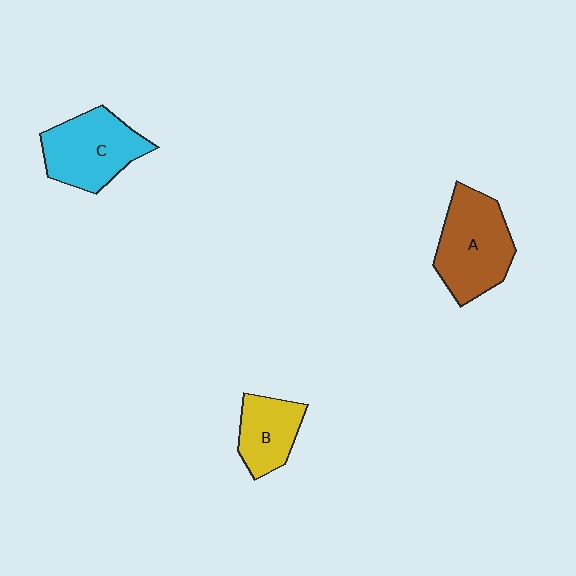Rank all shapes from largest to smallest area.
From largest to smallest: A (brown), C (cyan), B (yellow).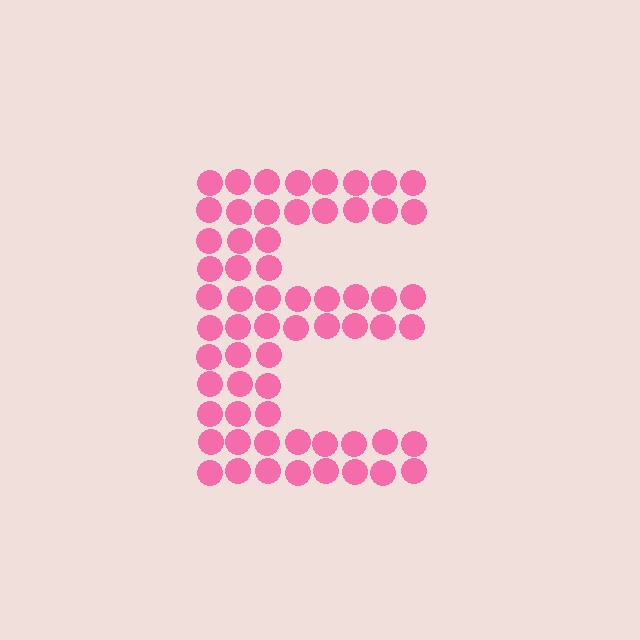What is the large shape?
The large shape is the letter E.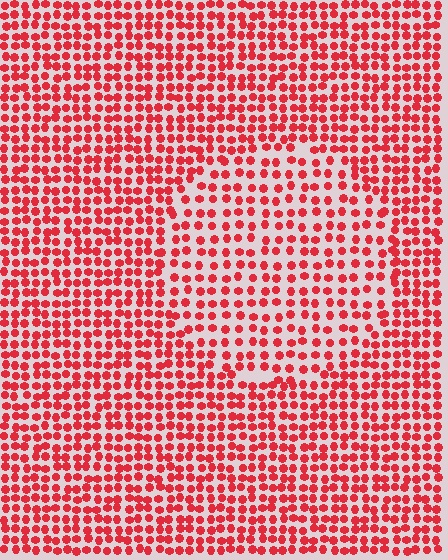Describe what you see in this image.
The image contains small red elements arranged at two different densities. A circle-shaped region is visible where the elements are less densely packed than the surrounding area.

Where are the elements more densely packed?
The elements are more densely packed outside the circle boundary.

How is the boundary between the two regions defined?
The boundary is defined by a change in element density (approximately 1.6x ratio). All elements are the same color, size, and shape.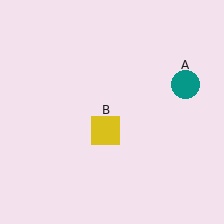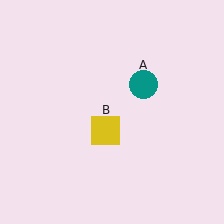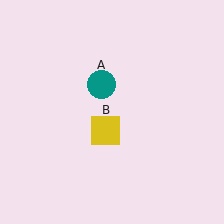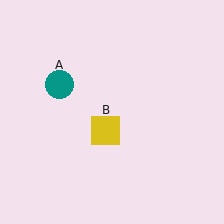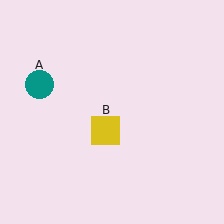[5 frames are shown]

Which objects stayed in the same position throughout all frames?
Yellow square (object B) remained stationary.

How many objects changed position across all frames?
1 object changed position: teal circle (object A).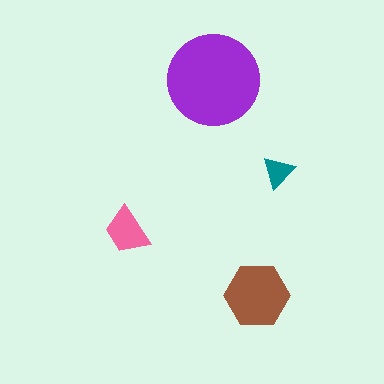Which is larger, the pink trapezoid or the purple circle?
The purple circle.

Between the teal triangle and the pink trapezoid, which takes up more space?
The pink trapezoid.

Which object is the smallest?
The teal triangle.